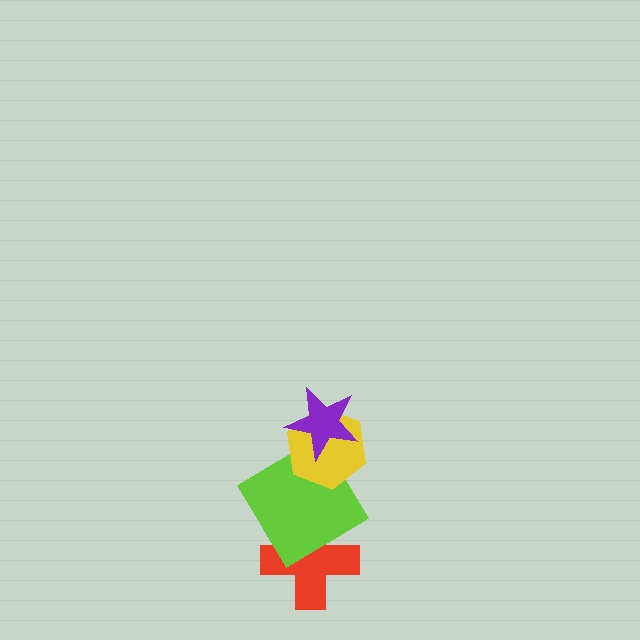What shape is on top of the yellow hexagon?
The purple star is on top of the yellow hexagon.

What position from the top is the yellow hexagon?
The yellow hexagon is 2nd from the top.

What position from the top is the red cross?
The red cross is 4th from the top.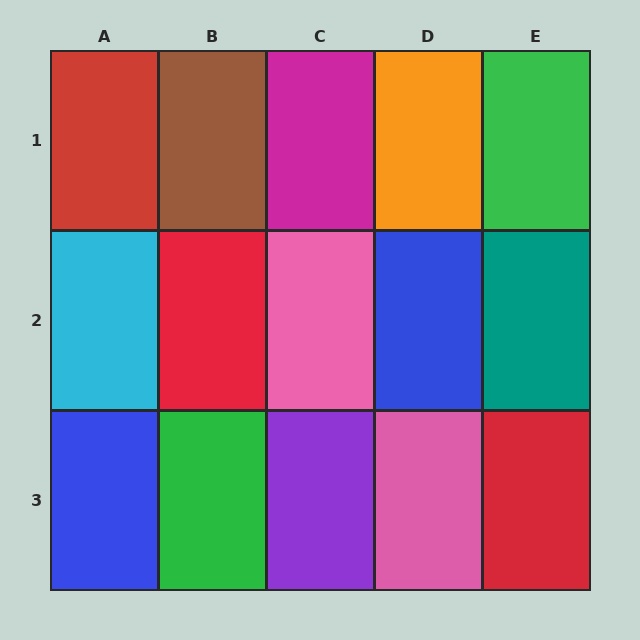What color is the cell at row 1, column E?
Green.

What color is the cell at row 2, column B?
Red.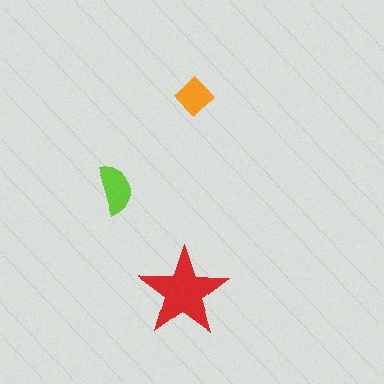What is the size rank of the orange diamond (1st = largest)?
3rd.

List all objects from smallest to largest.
The orange diamond, the lime semicircle, the red star.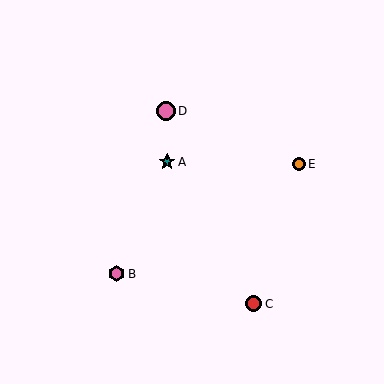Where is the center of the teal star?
The center of the teal star is at (167, 162).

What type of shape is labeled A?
Shape A is a teal star.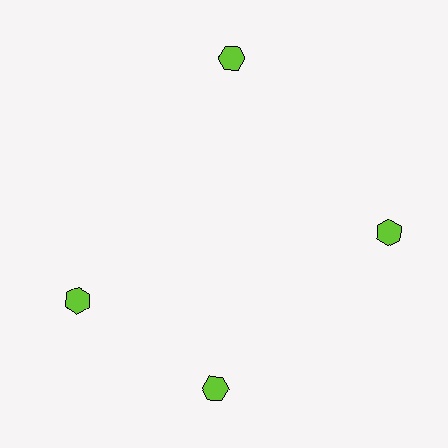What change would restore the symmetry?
The symmetry would be restored by rotating it back into even spacing with its neighbors so that all 4 hexagons sit at equal angles and equal distance from the center.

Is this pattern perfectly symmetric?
No. The 4 lime hexagons are arranged in a ring, but one element near the 9 o'clock position is rotated out of alignment along the ring, breaking the 4-fold rotational symmetry.